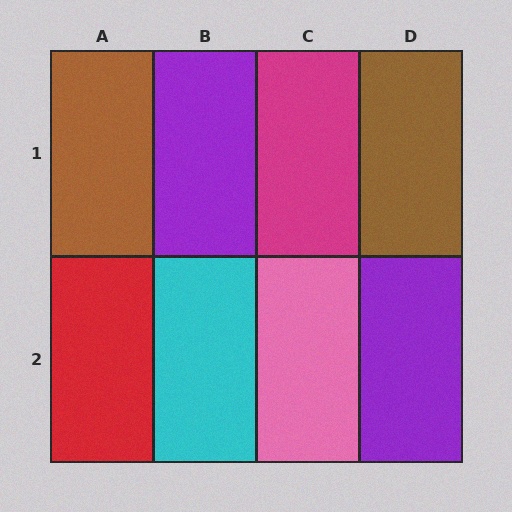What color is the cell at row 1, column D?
Brown.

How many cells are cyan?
1 cell is cyan.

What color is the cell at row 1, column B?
Purple.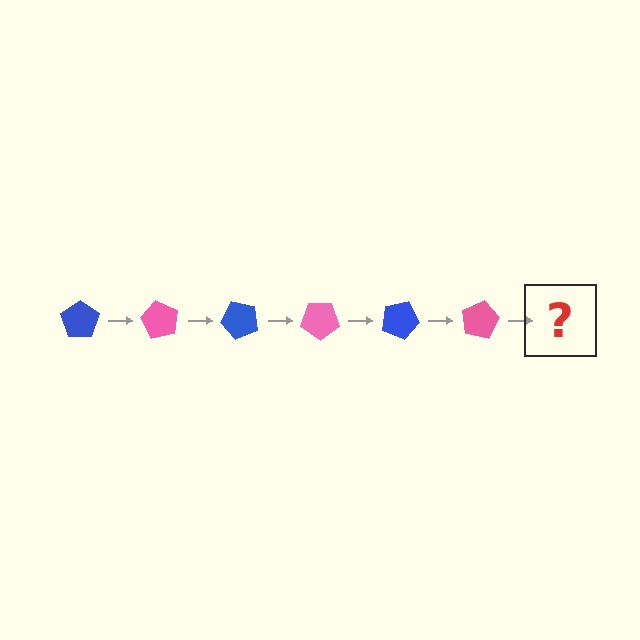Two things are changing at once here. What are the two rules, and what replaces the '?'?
The two rules are that it rotates 60 degrees each step and the color cycles through blue and pink. The '?' should be a blue pentagon, rotated 360 degrees from the start.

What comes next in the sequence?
The next element should be a blue pentagon, rotated 360 degrees from the start.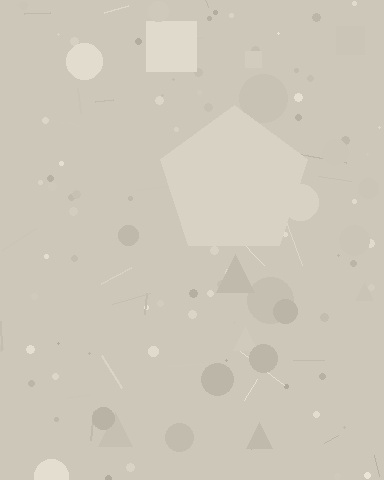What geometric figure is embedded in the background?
A pentagon is embedded in the background.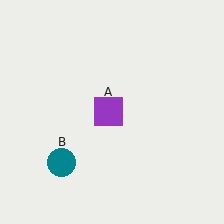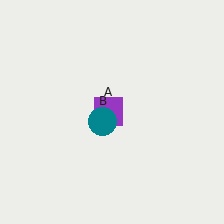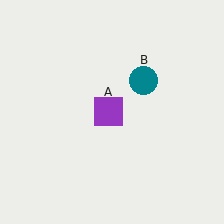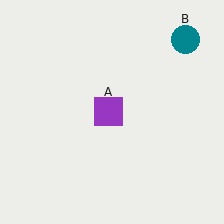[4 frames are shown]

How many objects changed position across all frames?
1 object changed position: teal circle (object B).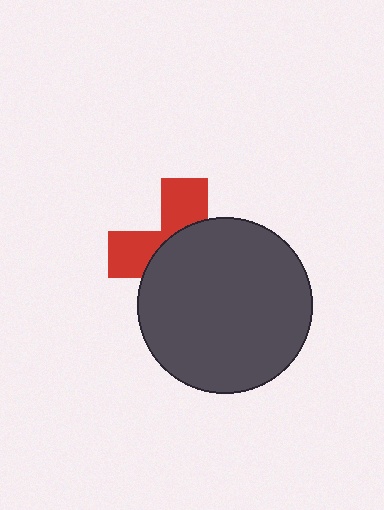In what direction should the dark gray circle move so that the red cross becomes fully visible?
The dark gray circle should move toward the lower-right. That is the shortest direction to clear the overlap and leave the red cross fully visible.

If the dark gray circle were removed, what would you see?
You would see the complete red cross.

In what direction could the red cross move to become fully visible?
The red cross could move toward the upper-left. That would shift it out from behind the dark gray circle entirely.